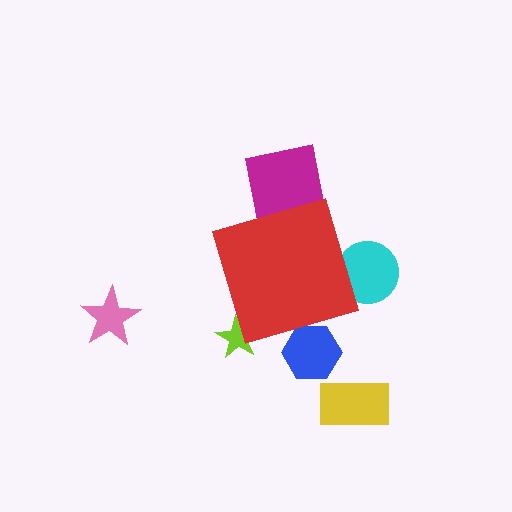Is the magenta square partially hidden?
Yes, the magenta square is partially hidden behind the red diamond.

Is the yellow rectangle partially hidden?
No, the yellow rectangle is fully visible.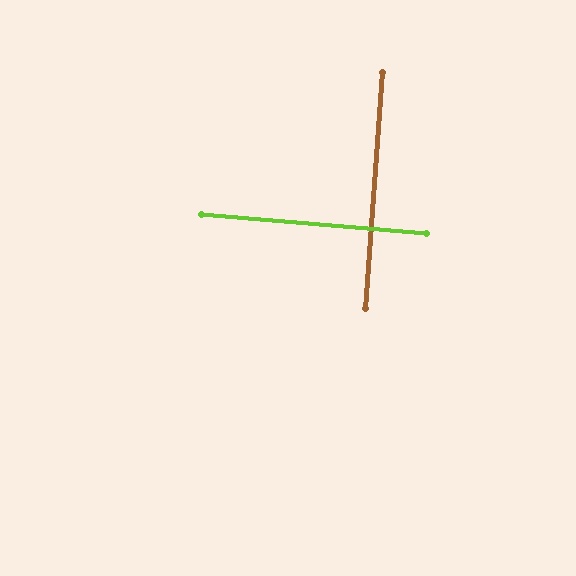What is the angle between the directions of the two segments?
Approximately 89 degrees.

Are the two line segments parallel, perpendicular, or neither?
Perpendicular — they meet at approximately 89°.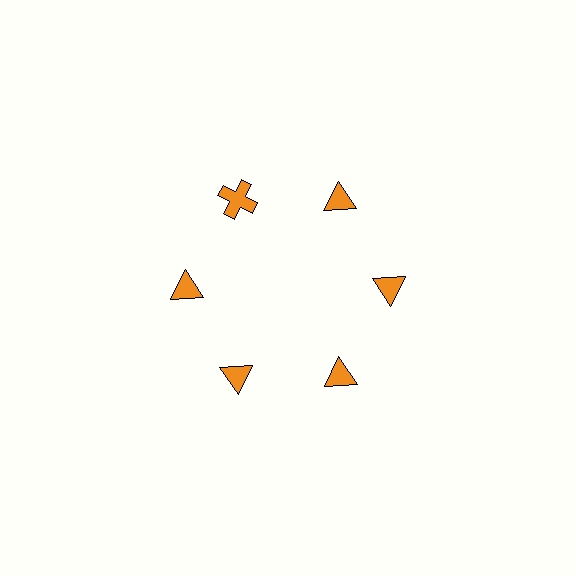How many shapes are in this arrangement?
There are 6 shapes arranged in a ring pattern.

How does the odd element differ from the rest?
It has a different shape: cross instead of triangle.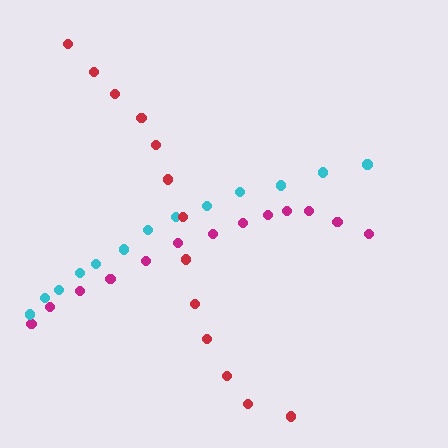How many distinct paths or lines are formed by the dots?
There are 3 distinct paths.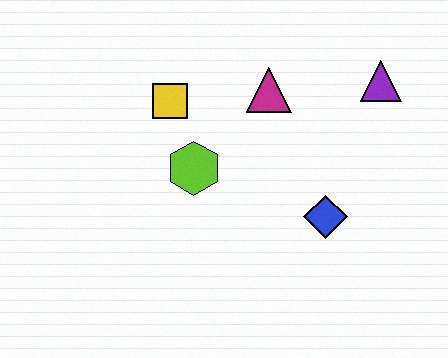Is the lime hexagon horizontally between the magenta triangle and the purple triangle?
No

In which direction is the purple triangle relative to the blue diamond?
The purple triangle is above the blue diamond.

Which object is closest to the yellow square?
The lime hexagon is closest to the yellow square.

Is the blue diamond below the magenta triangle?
Yes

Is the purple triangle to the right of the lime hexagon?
Yes